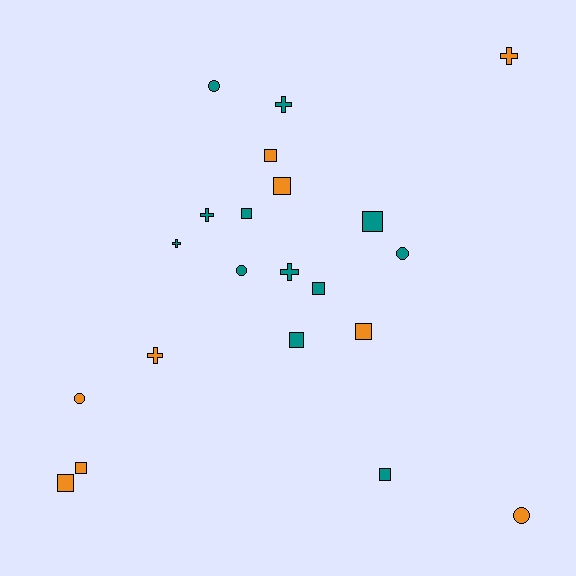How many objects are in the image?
There are 21 objects.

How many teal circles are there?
There are 3 teal circles.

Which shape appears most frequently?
Square, with 10 objects.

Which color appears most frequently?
Teal, with 12 objects.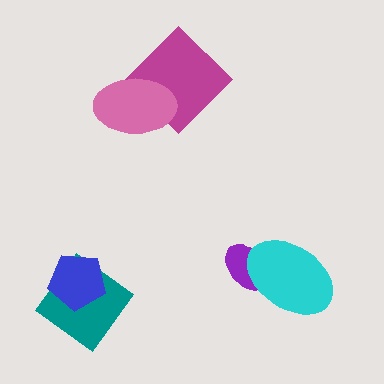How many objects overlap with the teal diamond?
1 object overlaps with the teal diamond.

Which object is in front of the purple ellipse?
The cyan ellipse is in front of the purple ellipse.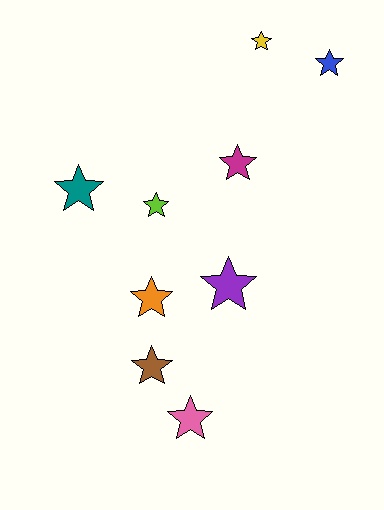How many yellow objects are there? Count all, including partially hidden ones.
There is 1 yellow object.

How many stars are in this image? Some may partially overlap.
There are 9 stars.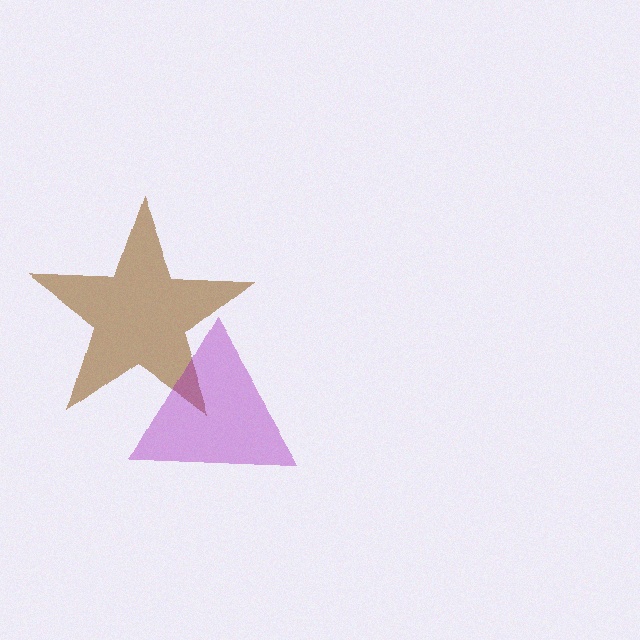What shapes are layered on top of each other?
The layered shapes are: a brown star, a purple triangle.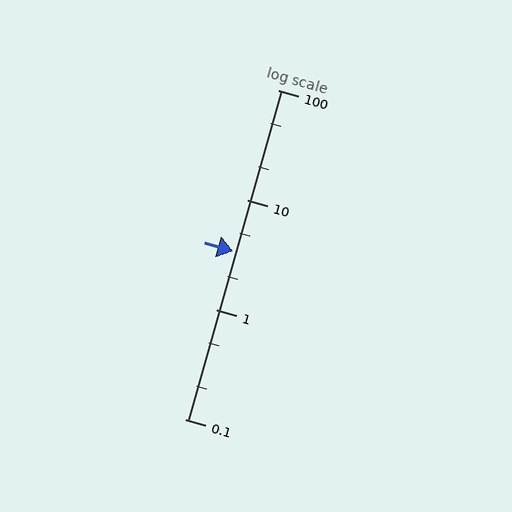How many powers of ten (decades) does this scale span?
The scale spans 3 decades, from 0.1 to 100.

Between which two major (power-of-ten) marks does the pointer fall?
The pointer is between 1 and 10.